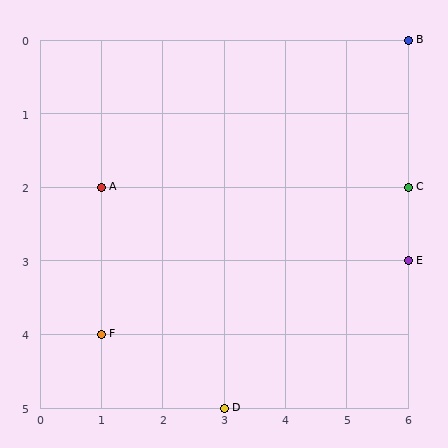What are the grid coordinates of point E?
Point E is at grid coordinates (6, 3).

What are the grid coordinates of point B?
Point B is at grid coordinates (6, 0).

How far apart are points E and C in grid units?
Points E and C are 1 row apart.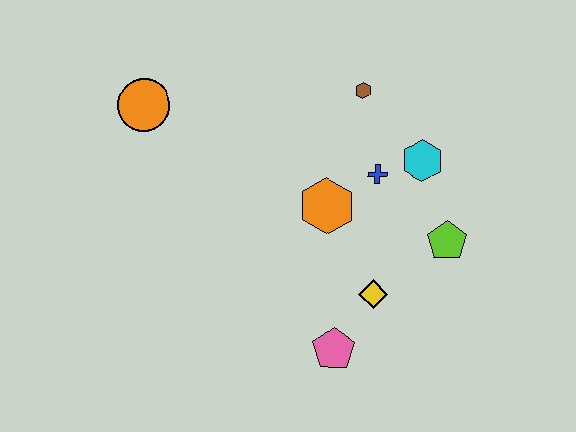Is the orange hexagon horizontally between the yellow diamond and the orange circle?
Yes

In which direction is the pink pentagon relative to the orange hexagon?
The pink pentagon is below the orange hexagon.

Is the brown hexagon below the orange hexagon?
No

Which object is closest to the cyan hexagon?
The blue cross is closest to the cyan hexagon.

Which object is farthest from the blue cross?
The orange circle is farthest from the blue cross.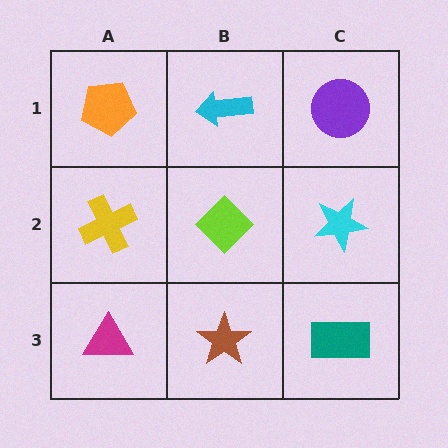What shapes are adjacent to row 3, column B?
A lime diamond (row 2, column B), a magenta triangle (row 3, column A), a teal rectangle (row 3, column C).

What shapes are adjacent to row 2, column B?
A cyan arrow (row 1, column B), a brown star (row 3, column B), a yellow cross (row 2, column A), a cyan star (row 2, column C).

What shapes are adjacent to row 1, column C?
A cyan star (row 2, column C), a cyan arrow (row 1, column B).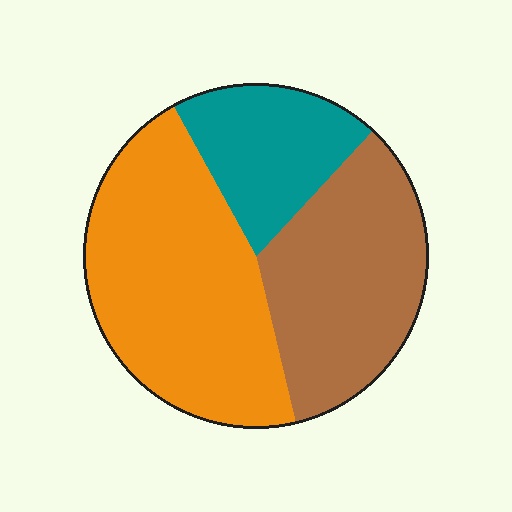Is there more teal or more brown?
Brown.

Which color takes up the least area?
Teal, at roughly 20%.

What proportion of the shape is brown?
Brown takes up about one third (1/3) of the shape.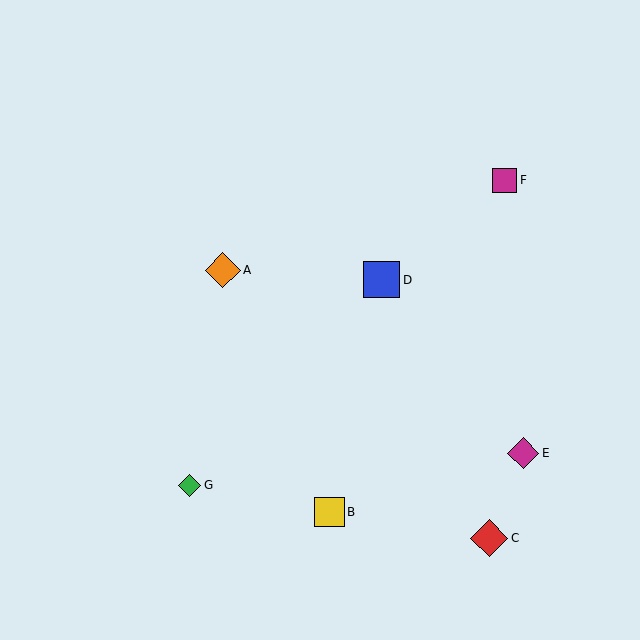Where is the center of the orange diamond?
The center of the orange diamond is at (223, 270).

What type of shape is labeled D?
Shape D is a blue square.